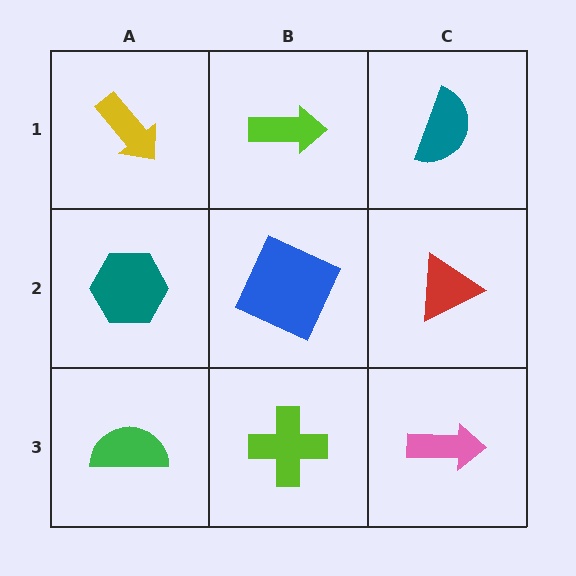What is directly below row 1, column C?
A red triangle.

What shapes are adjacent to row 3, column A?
A teal hexagon (row 2, column A), a lime cross (row 3, column B).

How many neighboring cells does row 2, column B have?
4.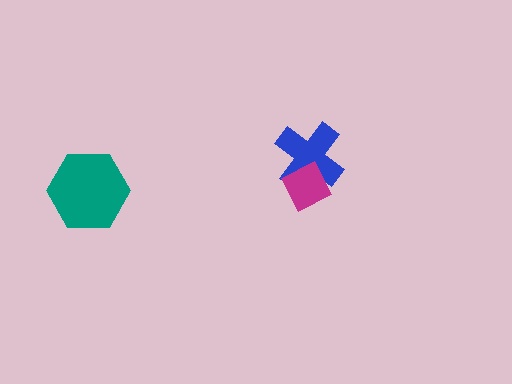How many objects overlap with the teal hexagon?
0 objects overlap with the teal hexagon.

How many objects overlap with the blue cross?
1 object overlaps with the blue cross.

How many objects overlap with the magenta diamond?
1 object overlaps with the magenta diamond.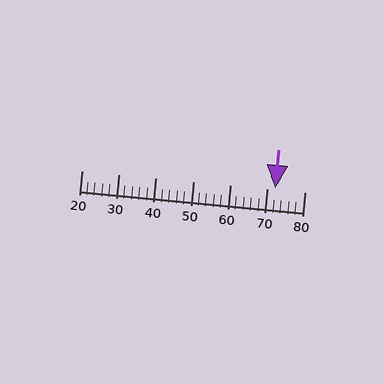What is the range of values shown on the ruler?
The ruler shows values from 20 to 80.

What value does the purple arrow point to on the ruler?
The purple arrow points to approximately 72.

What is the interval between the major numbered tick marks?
The major tick marks are spaced 10 units apart.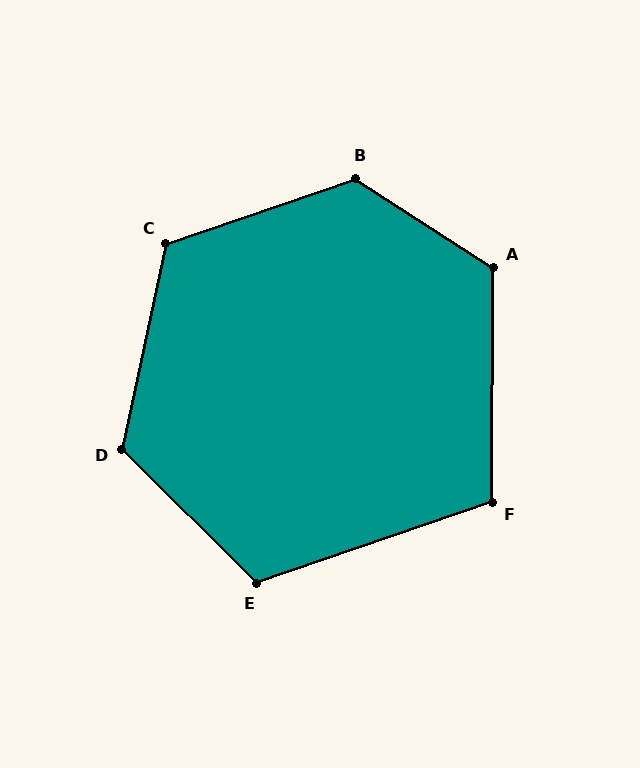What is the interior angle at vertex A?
Approximately 123 degrees (obtuse).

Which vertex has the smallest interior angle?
F, at approximately 109 degrees.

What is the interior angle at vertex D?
Approximately 123 degrees (obtuse).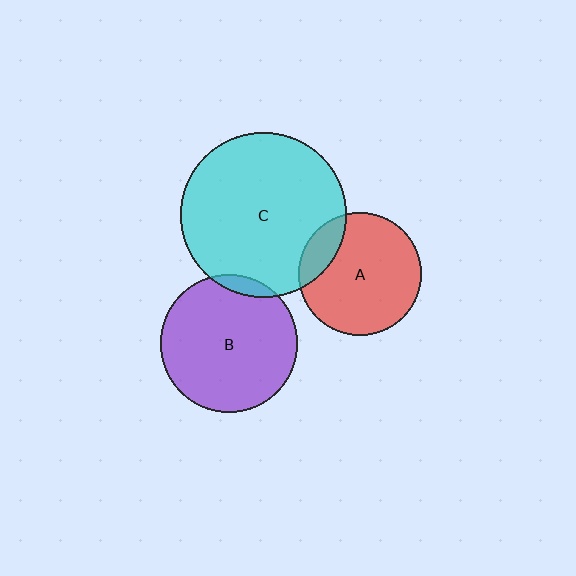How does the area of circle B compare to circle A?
Approximately 1.3 times.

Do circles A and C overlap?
Yes.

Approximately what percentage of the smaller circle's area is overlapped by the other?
Approximately 15%.